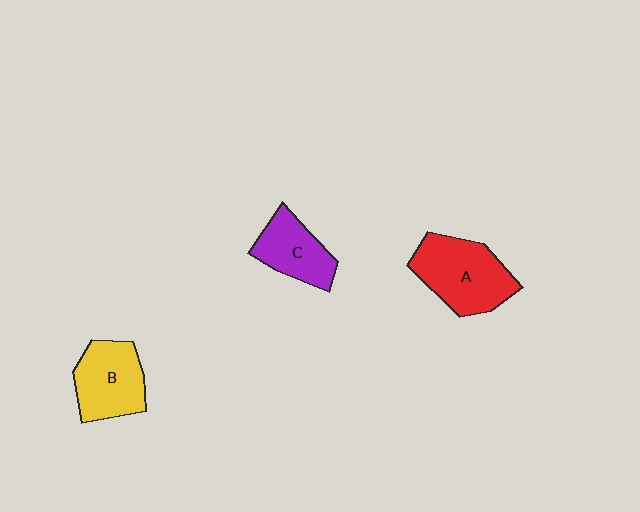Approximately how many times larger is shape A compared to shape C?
Approximately 1.5 times.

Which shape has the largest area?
Shape A (red).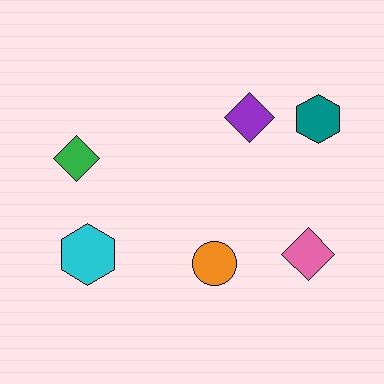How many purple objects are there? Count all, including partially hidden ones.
There is 1 purple object.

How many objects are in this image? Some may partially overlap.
There are 6 objects.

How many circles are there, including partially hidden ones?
There is 1 circle.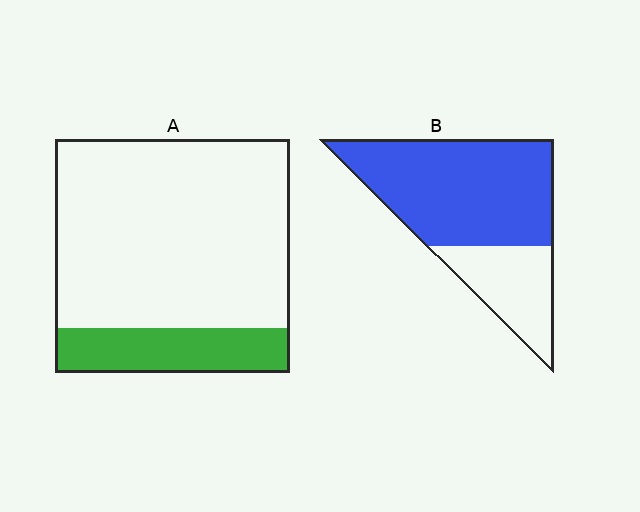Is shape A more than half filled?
No.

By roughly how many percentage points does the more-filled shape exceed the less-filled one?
By roughly 50 percentage points (B over A).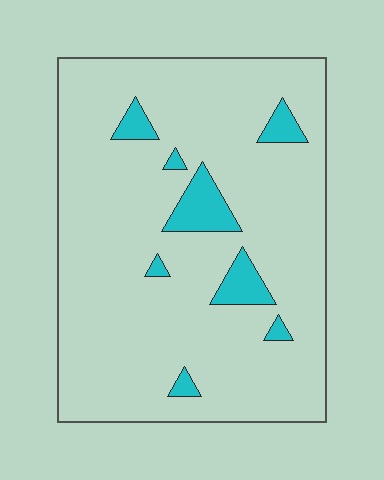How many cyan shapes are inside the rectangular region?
8.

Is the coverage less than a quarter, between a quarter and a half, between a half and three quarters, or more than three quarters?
Less than a quarter.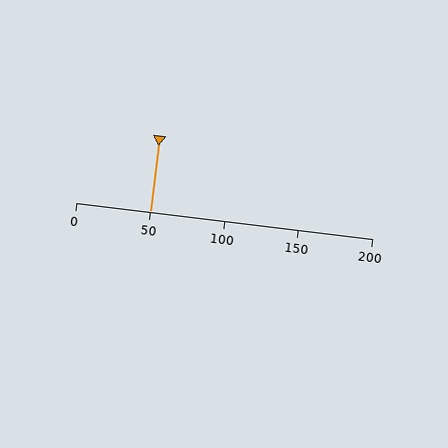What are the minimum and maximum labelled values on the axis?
The axis runs from 0 to 200.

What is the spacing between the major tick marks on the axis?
The major ticks are spaced 50 apart.